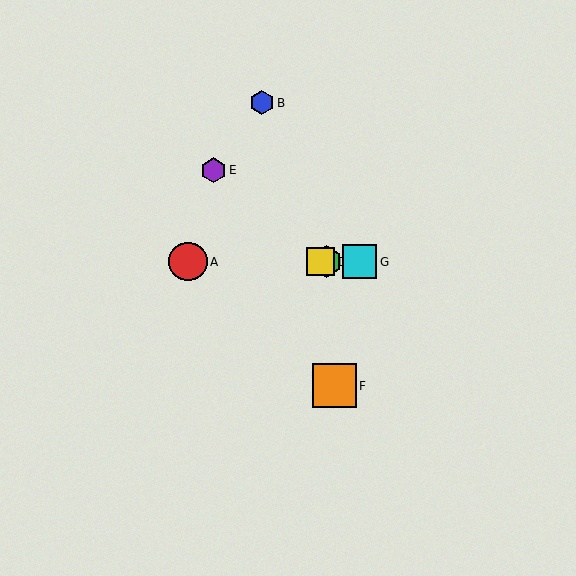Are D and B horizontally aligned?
No, D is at y≈262 and B is at y≈103.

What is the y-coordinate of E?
Object E is at y≈170.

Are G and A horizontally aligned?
Yes, both are at y≈262.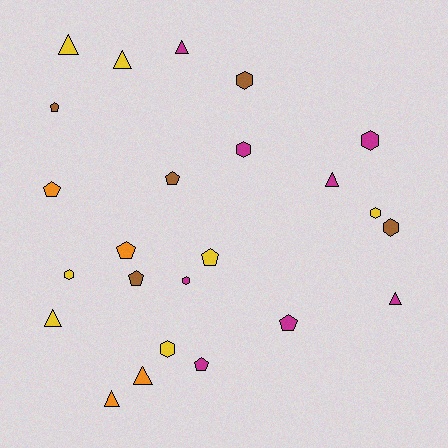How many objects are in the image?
There are 24 objects.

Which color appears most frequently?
Magenta, with 8 objects.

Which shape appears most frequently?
Triangle, with 8 objects.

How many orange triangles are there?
There are 2 orange triangles.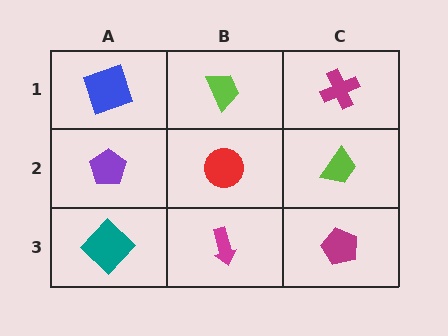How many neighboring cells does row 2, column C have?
3.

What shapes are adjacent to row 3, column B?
A red circle (row 2, column B), a teal diamond (row 3, column A), a magenta pentagon (row 3, column C).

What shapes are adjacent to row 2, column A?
A blue square (row 1, column A), a teal diamond (row 3, column A), a red circle (row 2, column B).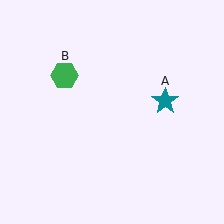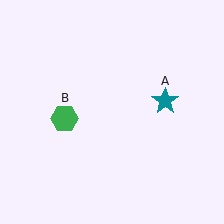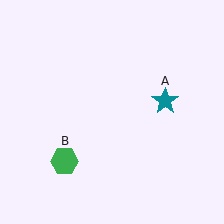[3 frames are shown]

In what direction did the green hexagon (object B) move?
The green hexagon (object B) moved down.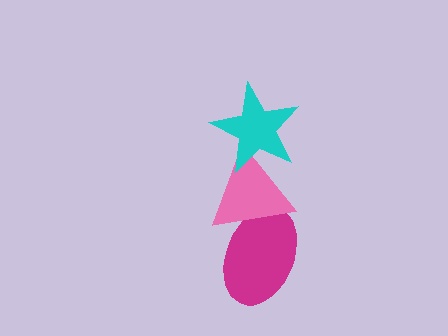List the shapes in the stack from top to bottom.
From top to bottom: the cyan star, the pink triangle, the magenta ellipse.